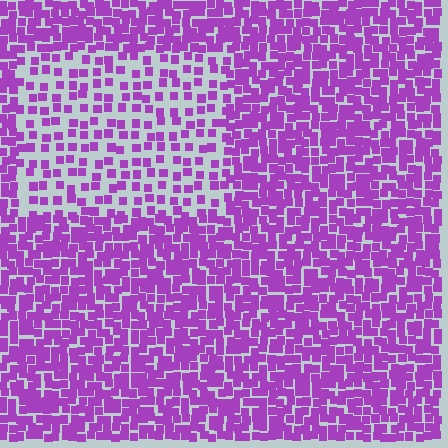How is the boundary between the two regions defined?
The boundary is defined by a change in element density (approximately 2.2x ratio). All elements are the same color, size, and shape.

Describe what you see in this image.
The image contains small purple elements arranged at two different densities. A rectangle-shaped region is visible where the elements are less densely packed than the surrounding area.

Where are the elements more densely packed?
The elements are more densely packed outside the rectangle boundary.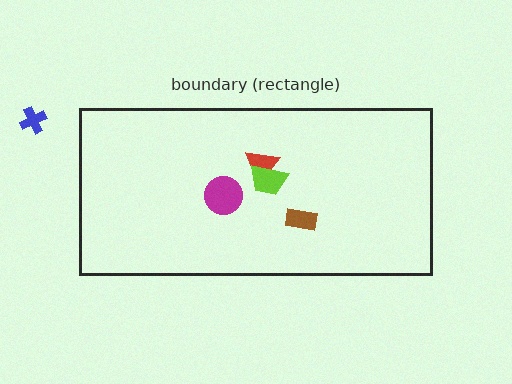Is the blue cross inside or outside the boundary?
Outside.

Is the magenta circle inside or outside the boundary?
Inside.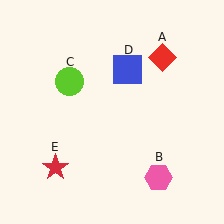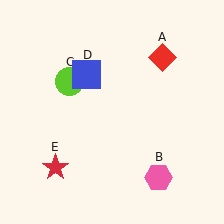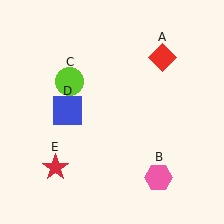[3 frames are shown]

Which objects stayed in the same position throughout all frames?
Red diamond (object A) and pink hexagon (object B) and lime circle (object C) and red star (object E) remained stationary.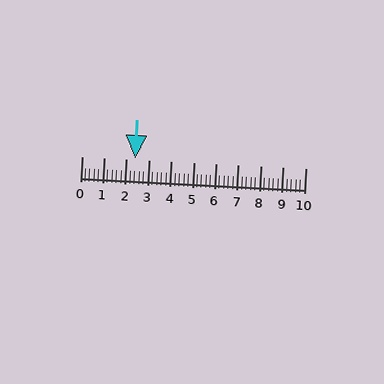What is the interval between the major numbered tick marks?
The major tick marks are spaced 1 units apart.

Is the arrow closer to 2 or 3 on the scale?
The arrow is closer to 2.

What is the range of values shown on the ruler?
The ruler shows values from 0 to 10.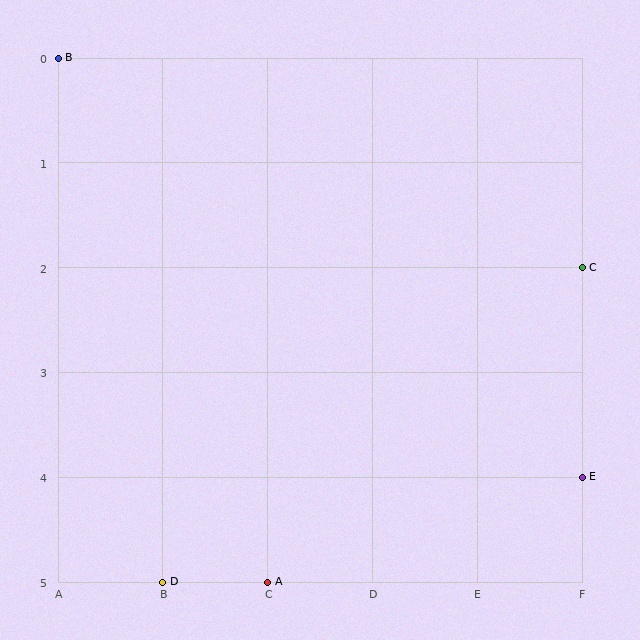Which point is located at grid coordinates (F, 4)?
Point E is at (F, 4).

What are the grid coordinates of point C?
Point C is at grid coordinates (F, 2).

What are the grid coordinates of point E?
Point E is at grid coordinates (F, 4).